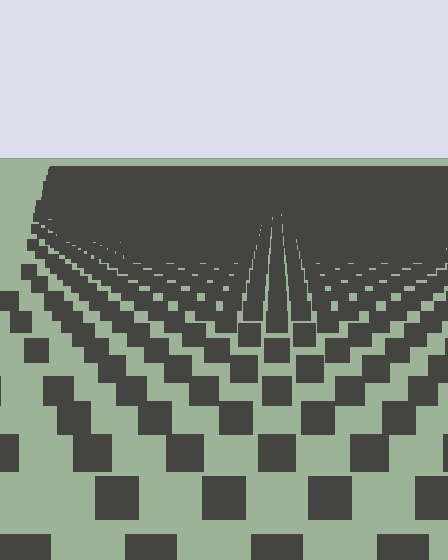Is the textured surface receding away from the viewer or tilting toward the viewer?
The surface is receding away from the viewer. Texture elements get smaller and denser toward the top.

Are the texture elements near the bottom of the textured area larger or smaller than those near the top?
Larger. Near the bottom, elements are closer to the viewer and appear at a bigger on-screen size.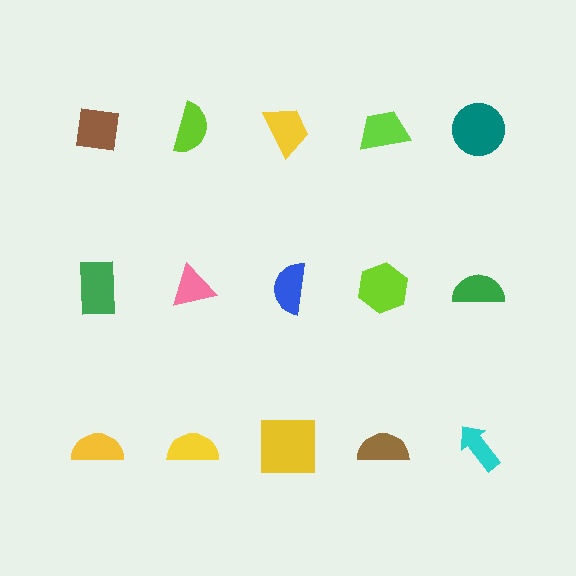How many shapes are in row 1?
5 shapes.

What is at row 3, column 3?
A yellow square.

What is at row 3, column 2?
A yellow semicircle.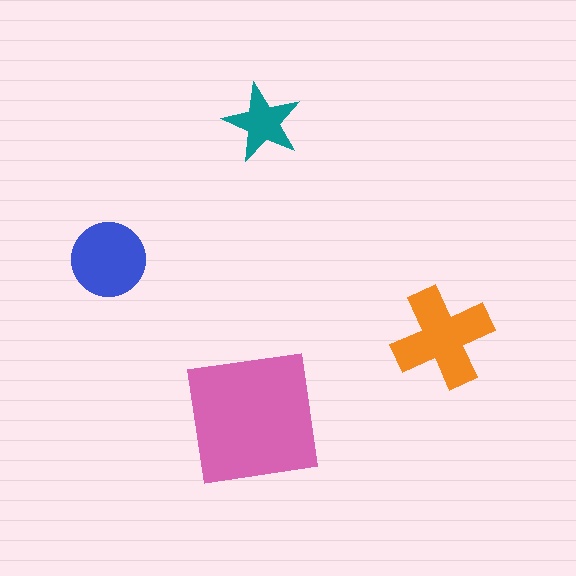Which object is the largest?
The pink square.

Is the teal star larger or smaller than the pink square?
Smaller.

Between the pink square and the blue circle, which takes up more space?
The pink square.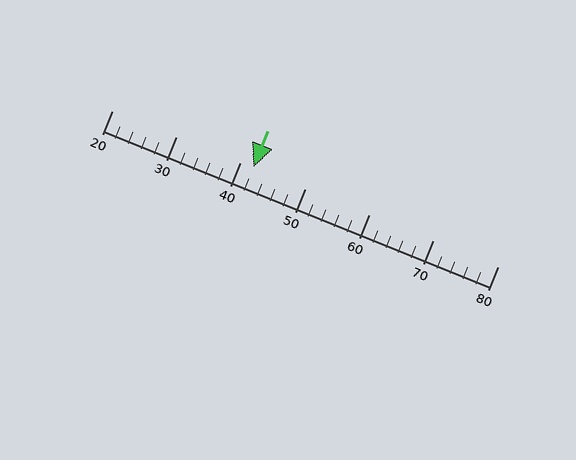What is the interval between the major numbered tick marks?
The major tick marks are spaced 10 units apart.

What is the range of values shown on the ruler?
The ruler shows values from 20 to 80.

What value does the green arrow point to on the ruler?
The green arrow points to approximately 42.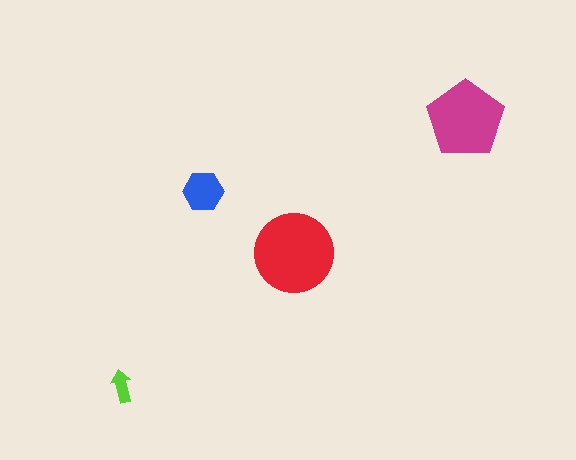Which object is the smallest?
The lime arrow.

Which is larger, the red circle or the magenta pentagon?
The red circle.